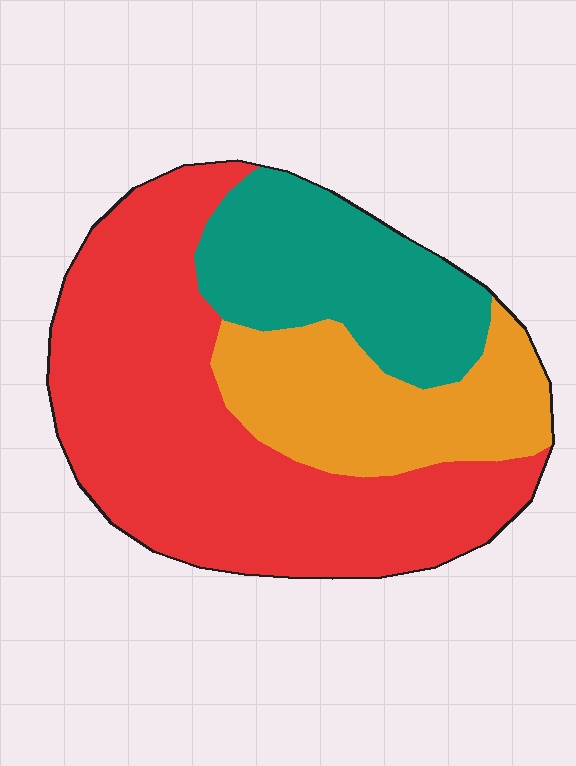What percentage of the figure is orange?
Orange takes up less than a quarter of the figure.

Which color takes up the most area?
Red, at roughly 55%.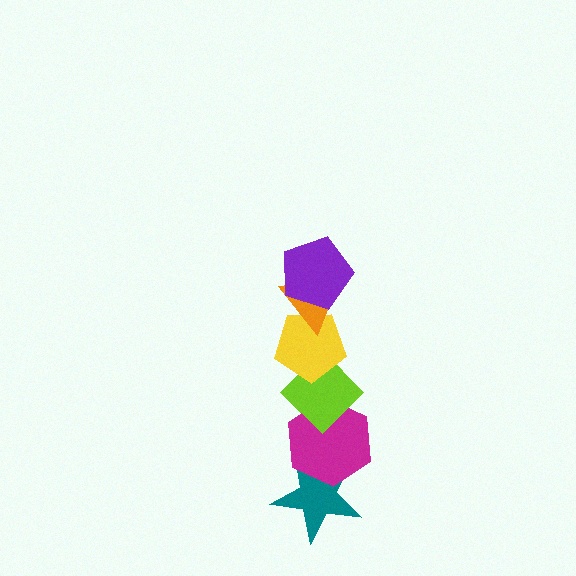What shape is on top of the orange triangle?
The purple pentagon is on top of the orange triangle.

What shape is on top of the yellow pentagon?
The orange triangle is on top of the yellow pentagon.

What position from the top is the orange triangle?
The orange triangle is 2nd from the top.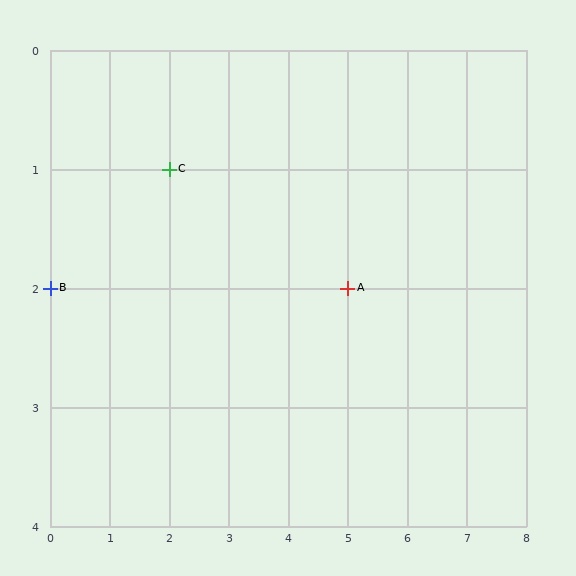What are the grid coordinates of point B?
Point B is at grid coordinates (0, 2).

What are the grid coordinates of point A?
Point A is at grid coordinates (5, 2).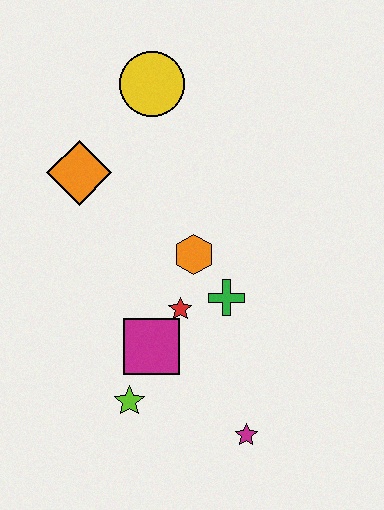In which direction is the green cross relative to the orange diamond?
The green cross is to the right of the orange diamond.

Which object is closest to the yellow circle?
The orange diamond is closest to the yellow circle.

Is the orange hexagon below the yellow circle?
Yes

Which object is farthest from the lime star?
The yellow circle is farthest from the lime star.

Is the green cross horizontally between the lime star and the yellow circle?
No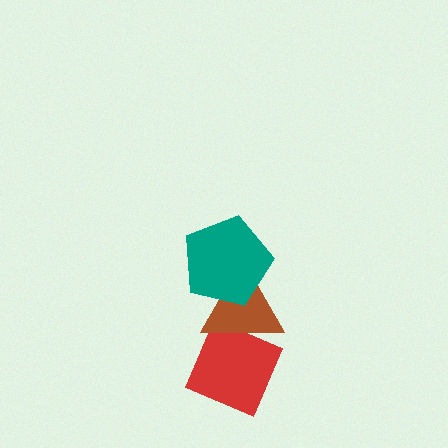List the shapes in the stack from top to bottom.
From top to bottom: the teal pentagon, the brown triangle, the red diamond.